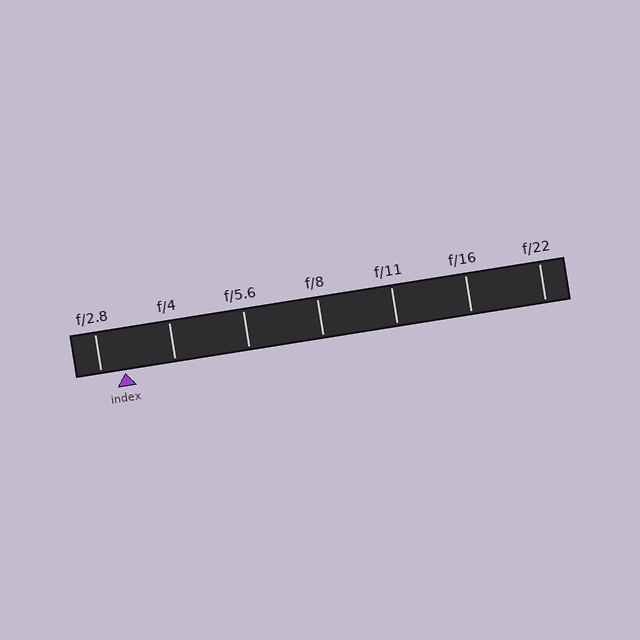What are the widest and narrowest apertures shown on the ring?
The widest aperture shown is f/2.8 and the narrowest is f/22.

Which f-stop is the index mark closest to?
The index mark is closest to f/2.8.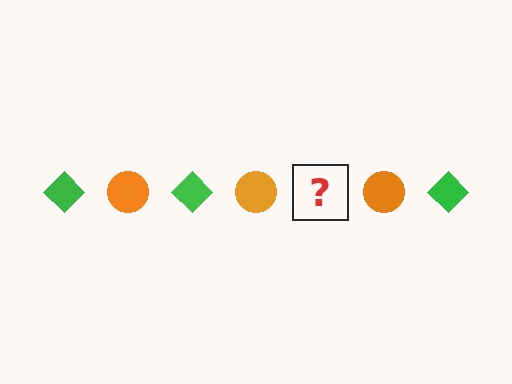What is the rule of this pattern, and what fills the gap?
The rule is that the pattern alternates between green diamond and orange circle. The gap should be filled with a green diamond.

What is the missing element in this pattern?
The missing element is a green diamond.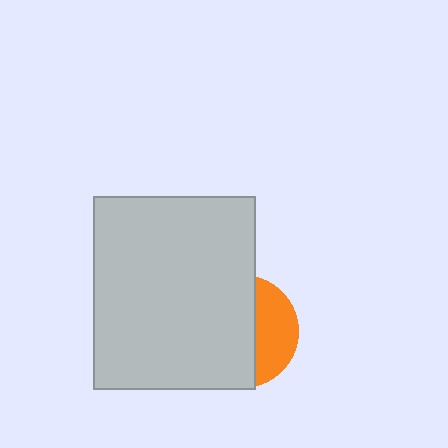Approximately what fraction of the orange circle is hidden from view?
Roughly 65% of the orange circle is hidden behind the light gray rectangle.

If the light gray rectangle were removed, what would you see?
You would see the complete orange circle.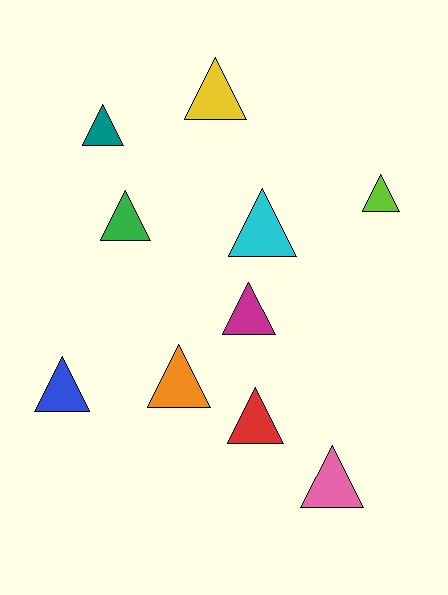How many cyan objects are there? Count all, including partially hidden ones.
There is 1 cyan object.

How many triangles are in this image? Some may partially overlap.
There are 10 triangles.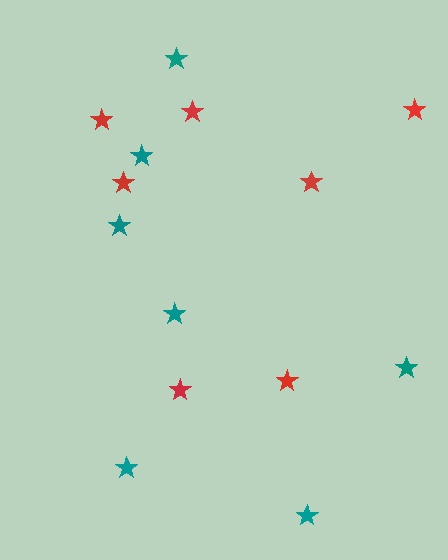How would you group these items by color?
There are 2 groups: one group of red stars (7) and one group of teal stars (7).